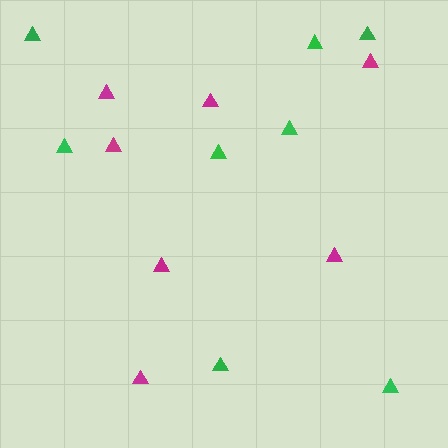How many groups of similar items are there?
There are 2 groups: one group of green triangles (8) and one group of magenta triangles (7).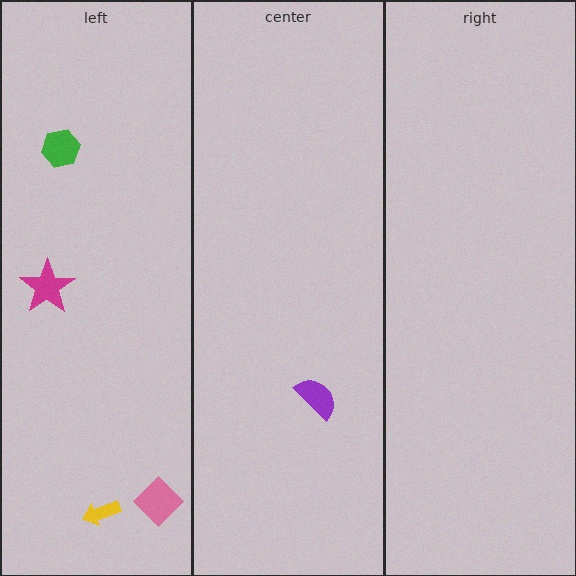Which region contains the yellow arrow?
The left region.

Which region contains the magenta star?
The left region.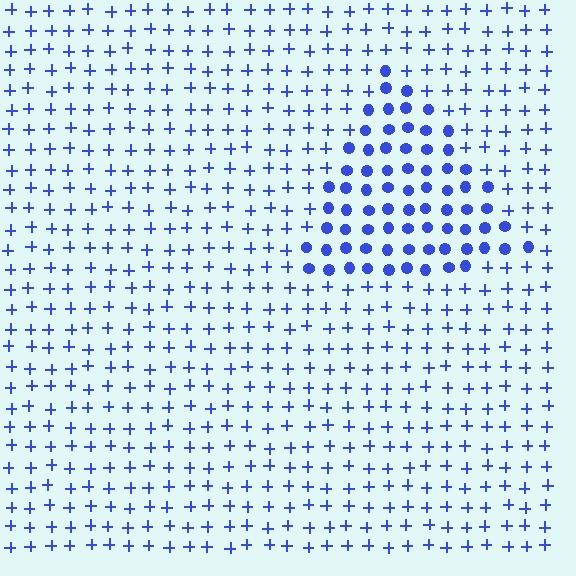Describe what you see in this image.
The image is filled with small blue elements arranged in a uniform grid. A triangle-shaped region contains circles, while the surrounding area contains plus signs. The boundary is defined purely by the change in element shape.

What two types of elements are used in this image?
The image uses circles inside the triangle region and plus signs outside it.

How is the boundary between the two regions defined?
The boundary is defined by a change in element shape: circles inside vs. plus signs outside. All elements share the same color and spacing.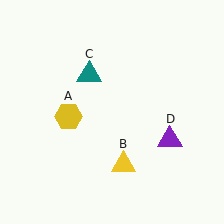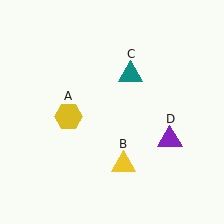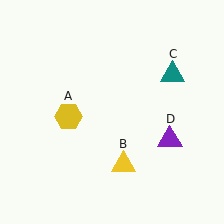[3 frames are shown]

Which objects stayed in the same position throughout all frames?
Yellow hexagon (object A) and yellow triangle (object B) and purple triangle (object D) remained stationary.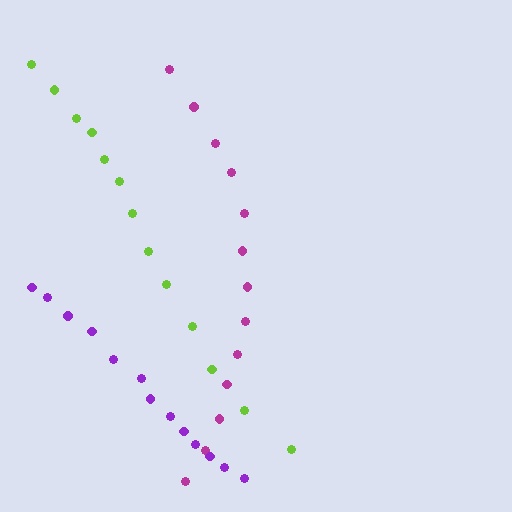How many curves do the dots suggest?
There are 3 distinct paths.